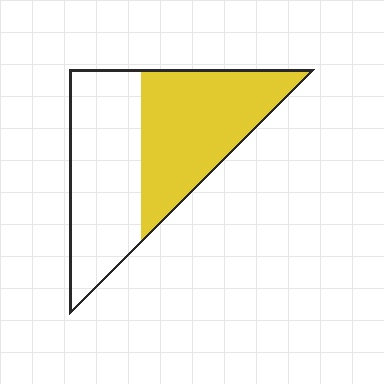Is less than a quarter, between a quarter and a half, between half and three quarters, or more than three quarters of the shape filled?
Between half and three quarters.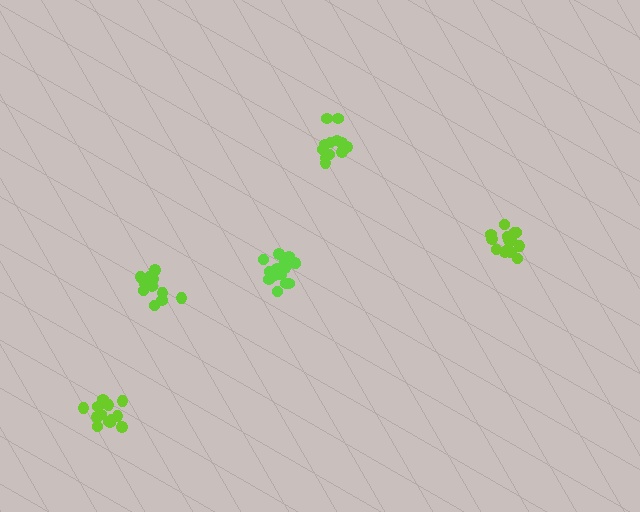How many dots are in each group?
Group 1: 13 dots, Group 2: 13 dots, Group 3: 11 dots, Group 4: 16 dots, Group 5: 15 dots (68 total).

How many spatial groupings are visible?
There are 5 spatial groupings.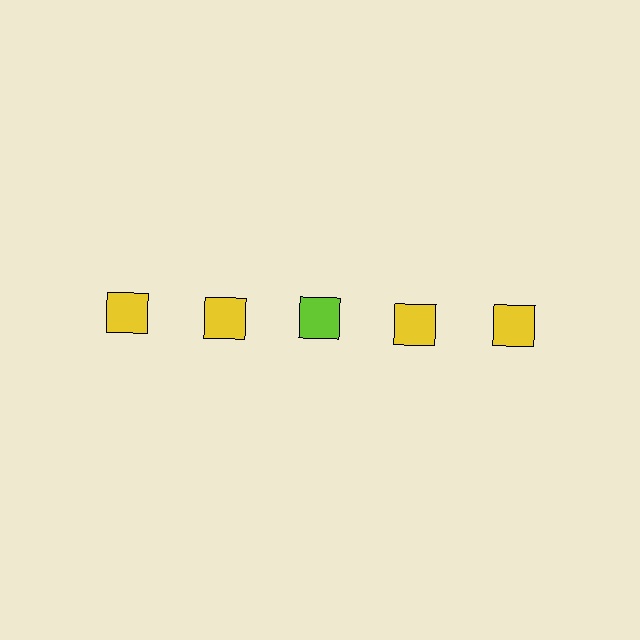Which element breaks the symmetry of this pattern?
The lime square in the top row, center column breaks the symmetry. All other shapes are yellow squares.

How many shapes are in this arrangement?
There are 5 shapes arranged in a grid pattern.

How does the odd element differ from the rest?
It has a different color: lime instead of yellow.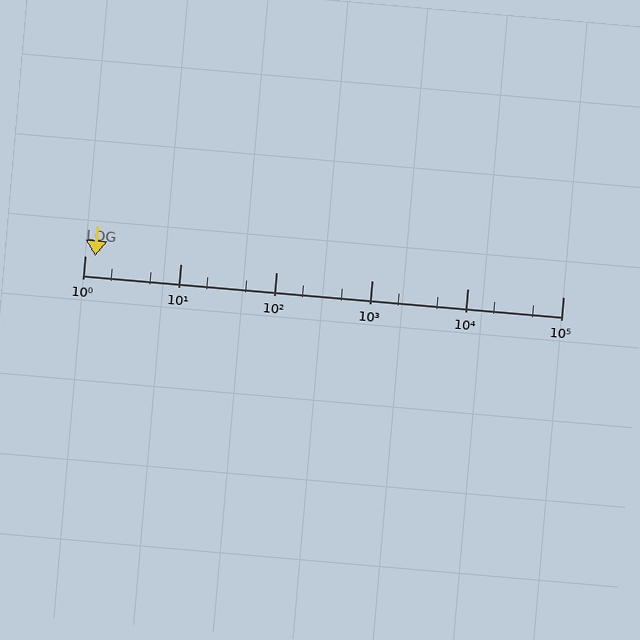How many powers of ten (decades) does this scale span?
The scale spans 5 decades, from 1 to 100000.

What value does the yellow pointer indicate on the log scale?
The pointer indicates approximately 1.3.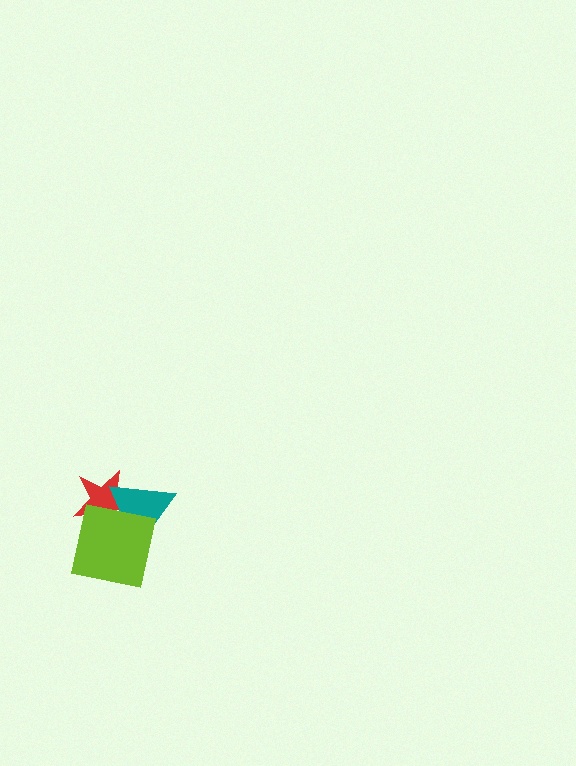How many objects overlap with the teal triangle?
2 objects overlap with the teal triangle.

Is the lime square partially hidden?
No, no other shape covers it.